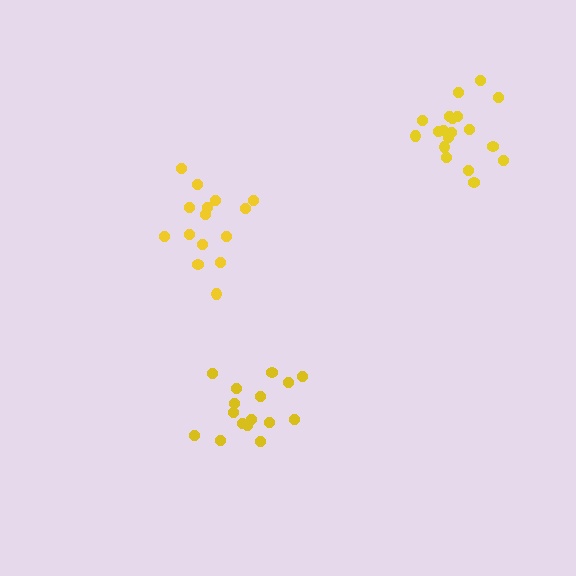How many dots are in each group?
Group 1: 16 dots, Group 2: 15 dots, Group 3: 19 dots (50 total).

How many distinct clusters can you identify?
There are 3 distinct clusters.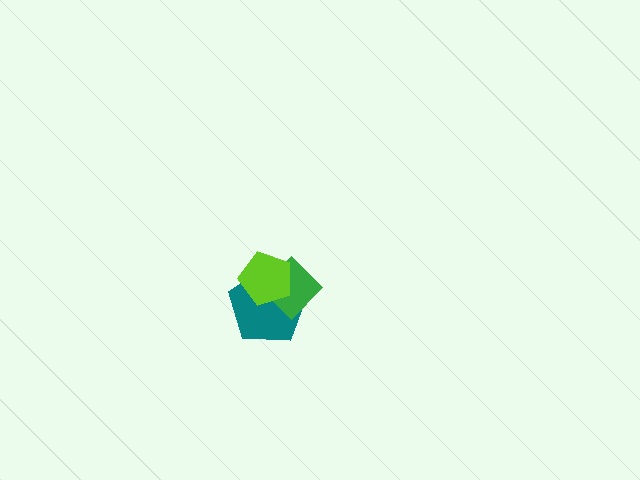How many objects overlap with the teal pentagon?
2 objects overlap with the teal pentagon.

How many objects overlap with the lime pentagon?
2 objects overlap with the lime pentagon.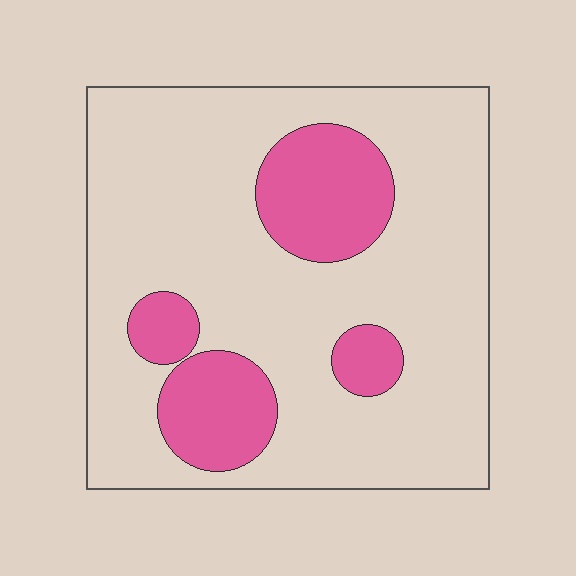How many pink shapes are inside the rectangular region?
4.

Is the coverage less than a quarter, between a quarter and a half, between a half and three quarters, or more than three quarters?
Less than a quarter.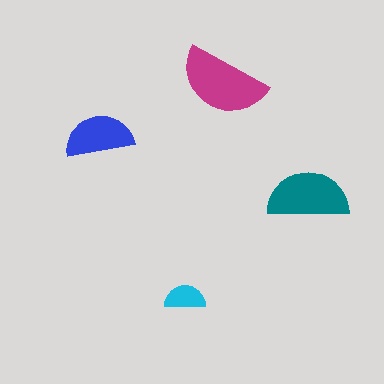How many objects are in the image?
There are 4 objects in the image.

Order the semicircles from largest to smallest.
the magenta one, the teal one, the blue one, the cyan one.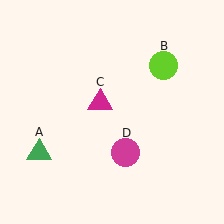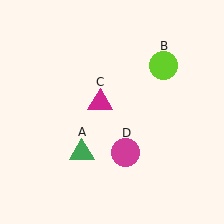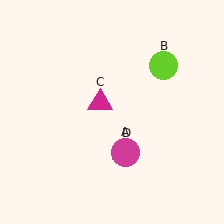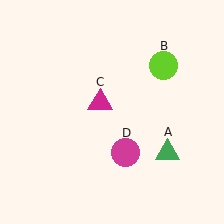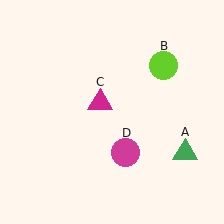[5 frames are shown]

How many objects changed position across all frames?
1 object changed position: green triangle (object A).